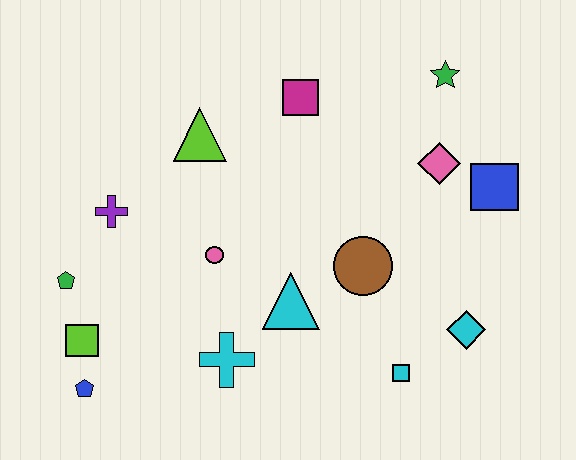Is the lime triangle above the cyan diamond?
Yes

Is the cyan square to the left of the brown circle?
No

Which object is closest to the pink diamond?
The blue square is closest to the pink diamond.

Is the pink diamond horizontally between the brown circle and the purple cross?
No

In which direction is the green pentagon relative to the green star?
The green pentagon is to the left of the green star.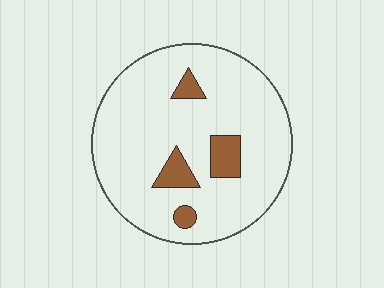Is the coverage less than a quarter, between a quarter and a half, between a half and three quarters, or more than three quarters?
Less than a quarter.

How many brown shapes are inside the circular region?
4.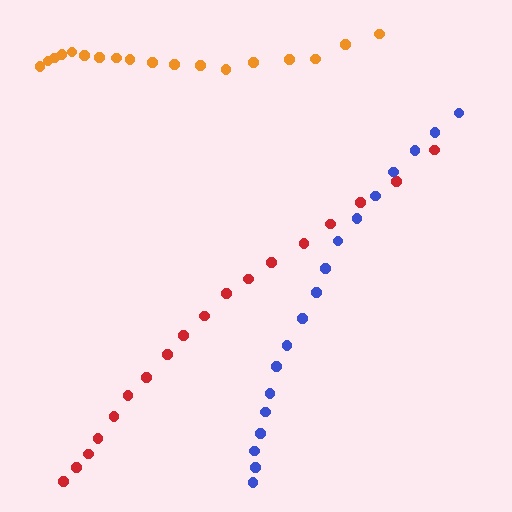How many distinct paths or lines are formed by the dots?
There are 3 distinct paths.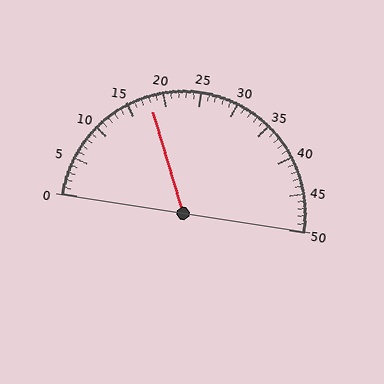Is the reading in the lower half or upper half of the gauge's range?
The reading is in the lower half of the range (0 to 50).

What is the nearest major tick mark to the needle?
The nearest major tick mark is 20.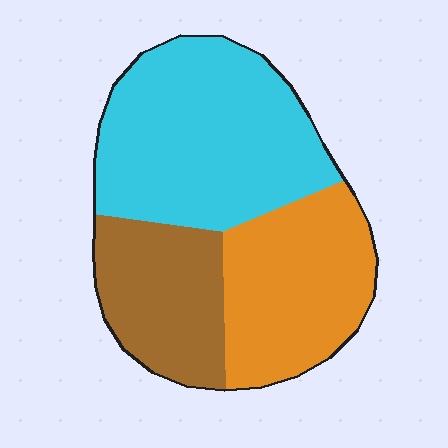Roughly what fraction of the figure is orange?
Orange covers roughly 30% of the figure.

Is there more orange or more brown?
Orange.